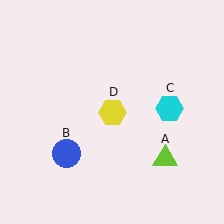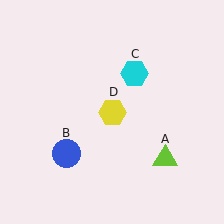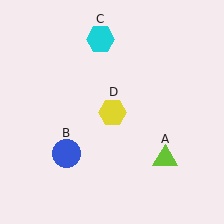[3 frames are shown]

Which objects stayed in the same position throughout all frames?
Lime triangle (object A) and blue circle (object B) and yellow hexagon (object D) remained stationary.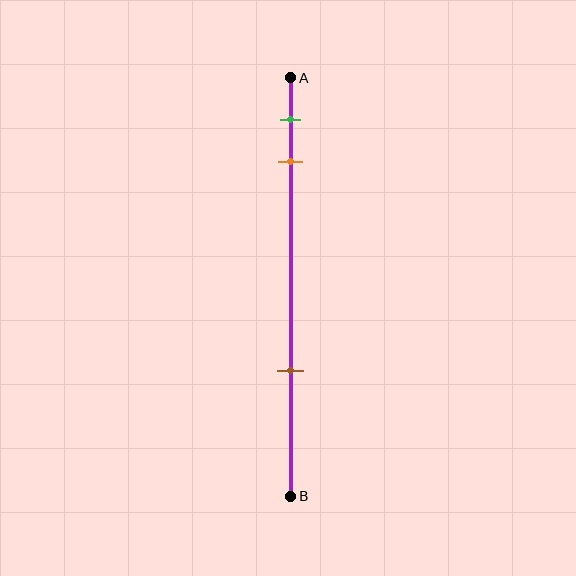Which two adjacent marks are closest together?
The green and orange marks are the closest adjacent pair.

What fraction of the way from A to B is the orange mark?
The orange mark is approximately 20% (0.2) of the way from A to B.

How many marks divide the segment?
There are 3 marks dividing the segment.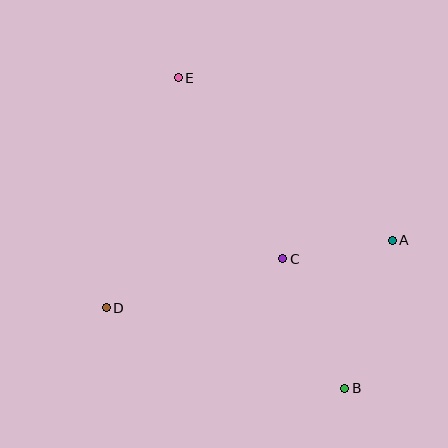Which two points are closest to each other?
Points A and C are closest to each other.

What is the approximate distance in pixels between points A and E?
The distance between A and E is approximately 269 pixels.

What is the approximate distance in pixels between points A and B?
The distance between A and B is approximately 155 pixels.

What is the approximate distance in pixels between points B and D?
The distance between B and D is approximately 252 pixels.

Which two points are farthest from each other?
Points B and E are farthest from each other.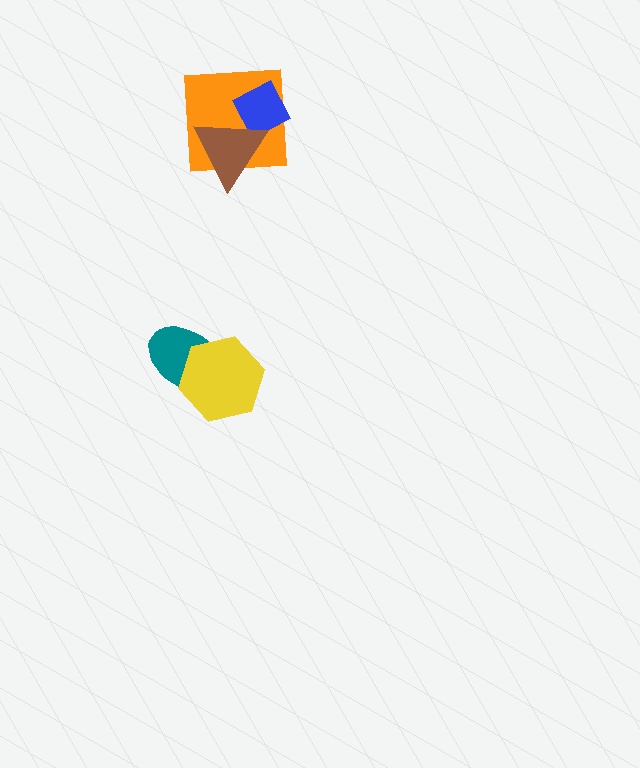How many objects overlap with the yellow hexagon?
1 object overlaps with the yellow hexagon.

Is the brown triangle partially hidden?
No, no other shape covers it.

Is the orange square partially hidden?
Yes, it is partially covered by another shape.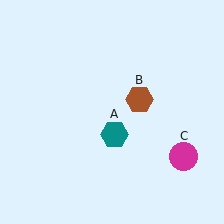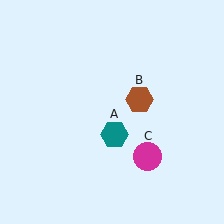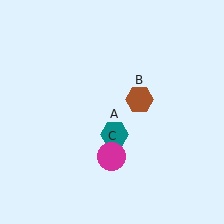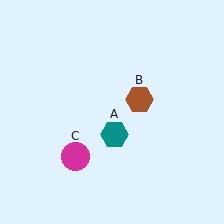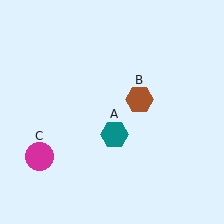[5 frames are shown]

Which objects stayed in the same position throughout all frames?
Teal hexagon (object A) and brown hexagon (object B) remained stationary.